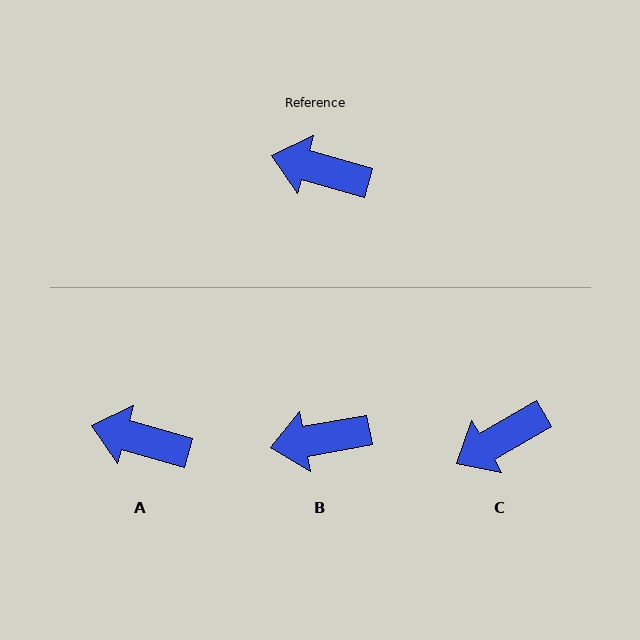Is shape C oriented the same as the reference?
No, it is off by about 46 degrees.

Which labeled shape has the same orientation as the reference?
A.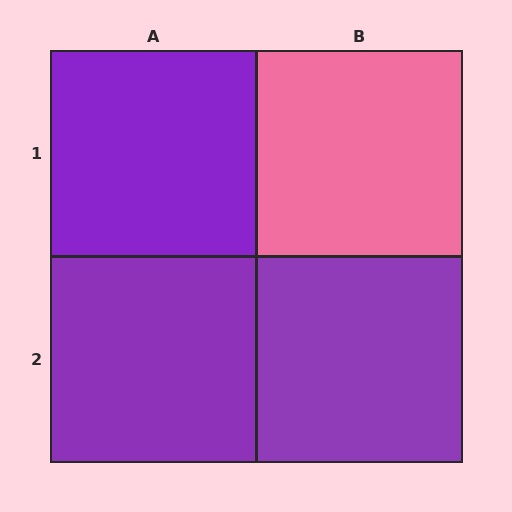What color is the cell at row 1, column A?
Purple.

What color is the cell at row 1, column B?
Pink.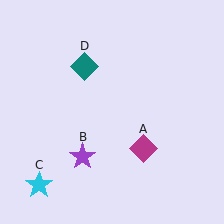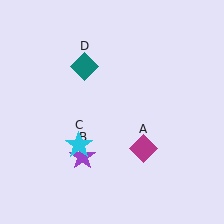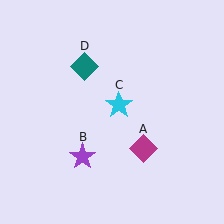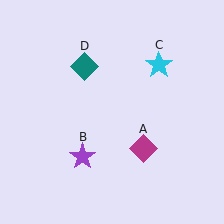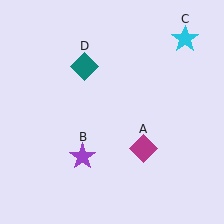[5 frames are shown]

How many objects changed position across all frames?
1 object changed position: cyan star (object C).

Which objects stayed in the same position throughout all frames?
Magenta diamond (object A) and purple star (object B) and teal diamond (object D) remained stationary.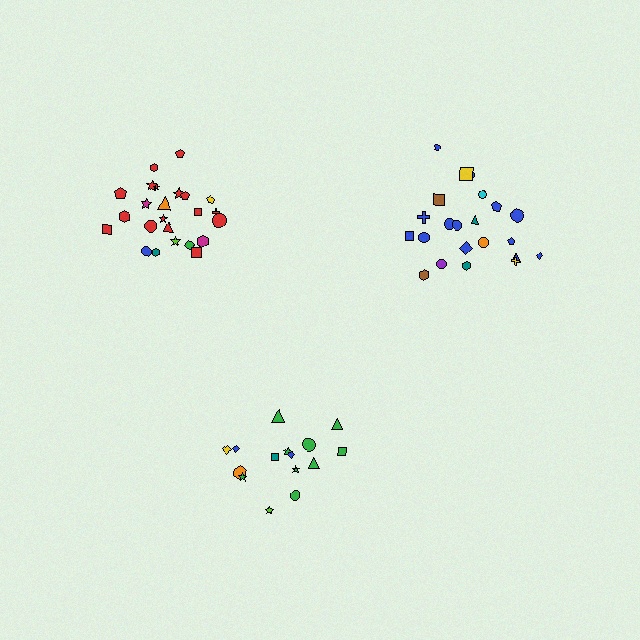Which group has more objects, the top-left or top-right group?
The top-left group.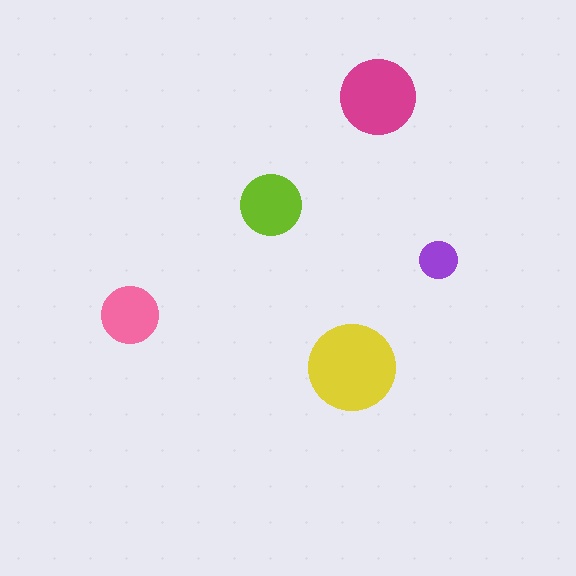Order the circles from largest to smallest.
the yellow one, the magenta one, the lime one, the pink one, the purple one.